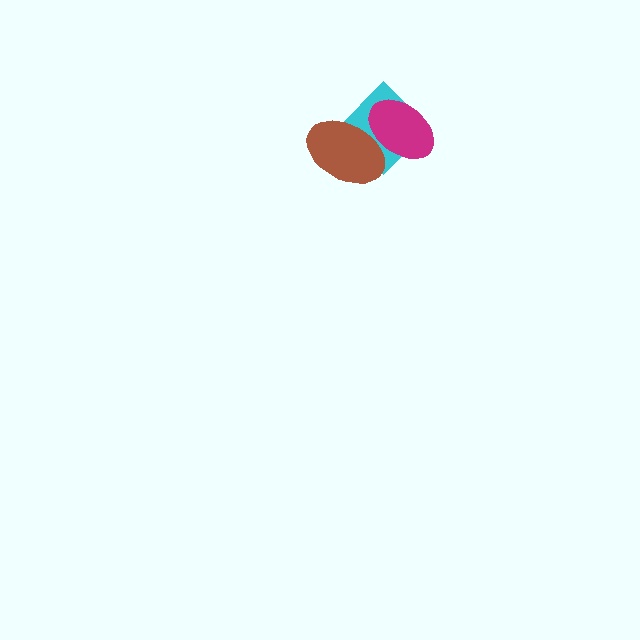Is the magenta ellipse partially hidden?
Yes, it is partially covered by another shape.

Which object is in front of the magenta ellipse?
The brown ellipse is in front of the magenta ellipse.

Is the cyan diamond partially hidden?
Yes, it is partially covered by another shape.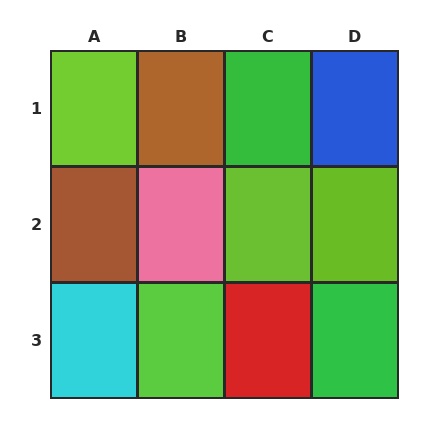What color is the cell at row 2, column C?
Lime.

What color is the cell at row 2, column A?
Brown.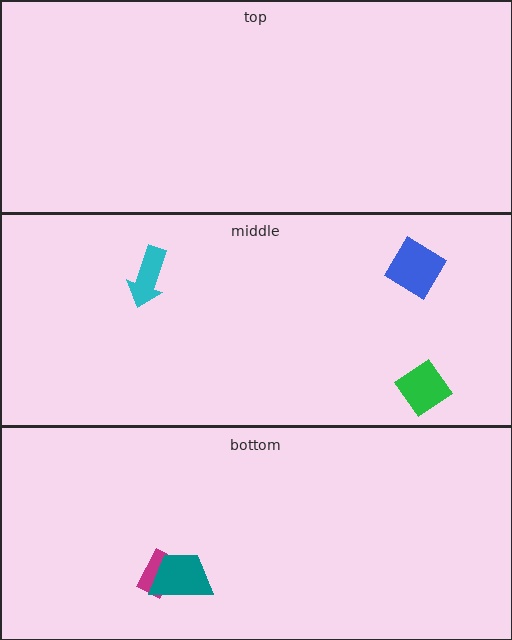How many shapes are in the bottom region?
2.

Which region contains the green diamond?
The middle region.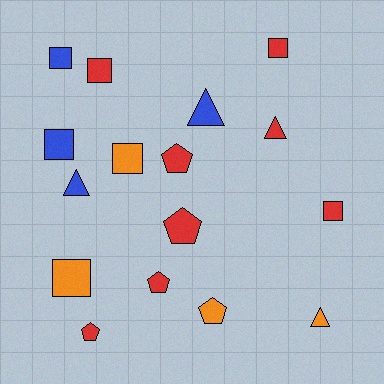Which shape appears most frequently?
Square, with 7 objects.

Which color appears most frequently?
Red, with 8 objects.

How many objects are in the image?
There are 16 objects.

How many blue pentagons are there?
There are no blue pentagons.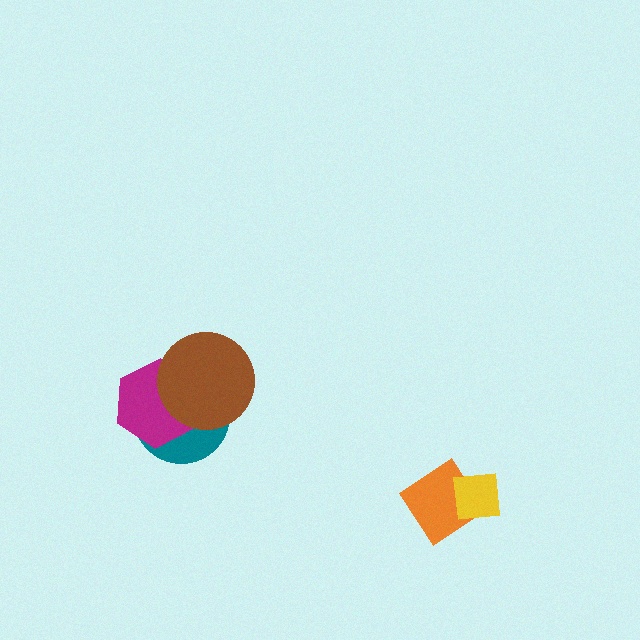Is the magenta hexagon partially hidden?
Yes, it is partially covered by another shape.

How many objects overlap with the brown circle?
2 objects overlap with the brown circle.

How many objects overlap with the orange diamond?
1 object overlaps with the orange diamond.